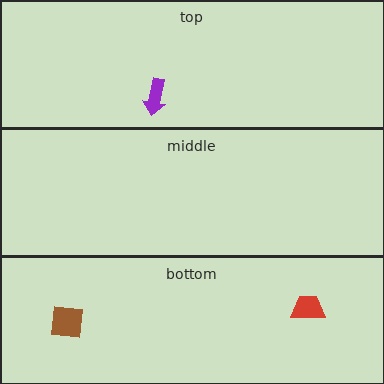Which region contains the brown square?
The bottom region.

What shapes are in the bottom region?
The red trapezoid, the brown square.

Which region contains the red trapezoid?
The bottom region.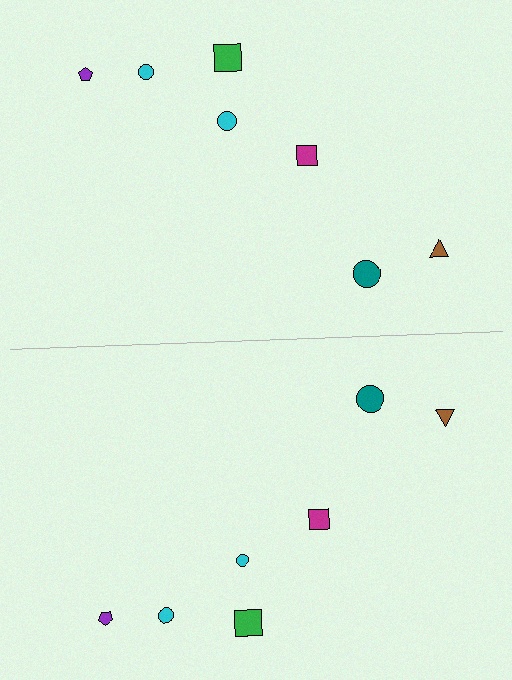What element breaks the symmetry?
The cyan circle on the bottom side has a different size than its mirror counterpart.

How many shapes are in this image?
There are 14 shapes in this image.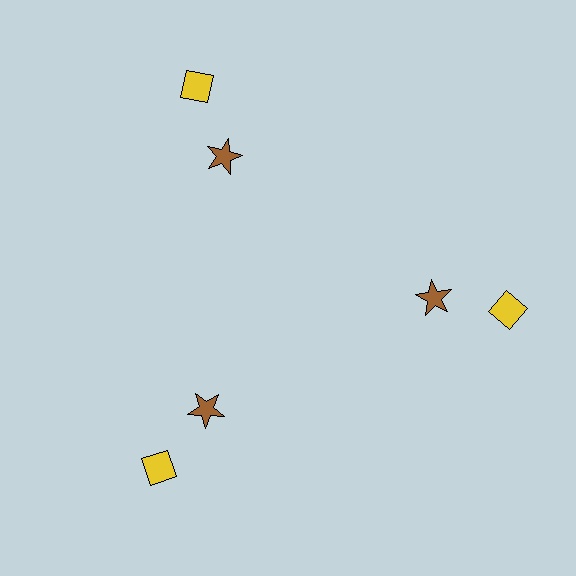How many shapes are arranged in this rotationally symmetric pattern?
There are 6 shapes, arranged in 3 groups of 2.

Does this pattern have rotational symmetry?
Yes, this pattern has 3-fold rotational symmetry. It looks the same after rotating 120 degrees around the center.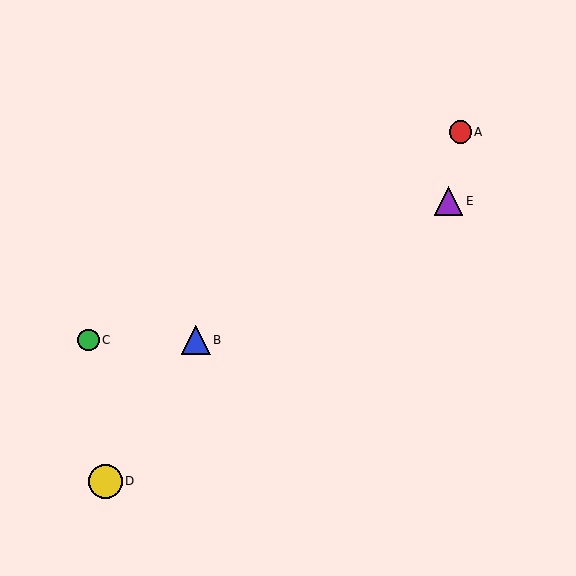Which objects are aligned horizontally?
Objects B, C are aligned horizontally.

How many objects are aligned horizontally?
2 objects (B, C) are aligned horizontally.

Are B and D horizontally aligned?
No, B is at y≈340 and D is at y≈481.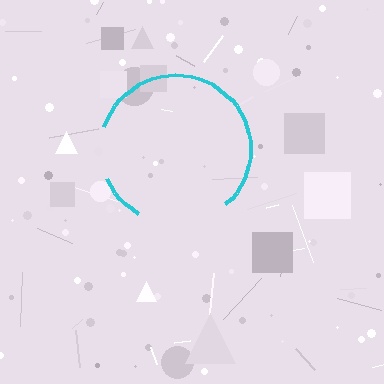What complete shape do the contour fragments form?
The contour fragments form a circle.